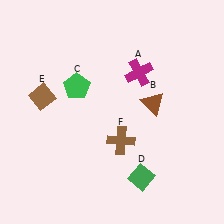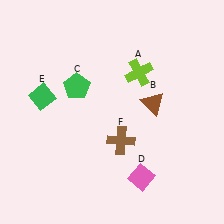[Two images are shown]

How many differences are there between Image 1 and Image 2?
There are 3 differences between the two images.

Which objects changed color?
A changed from magenta to lime. D changed from green to pink. E changed from brown to green.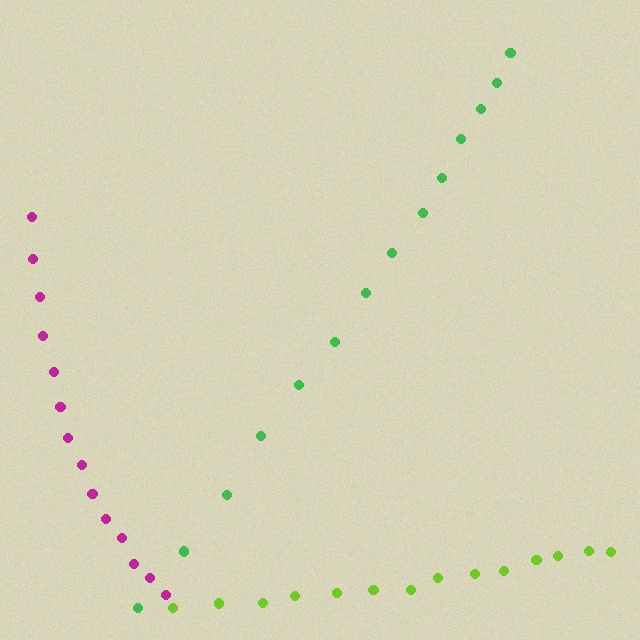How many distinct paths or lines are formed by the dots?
There are 3 distinct paths.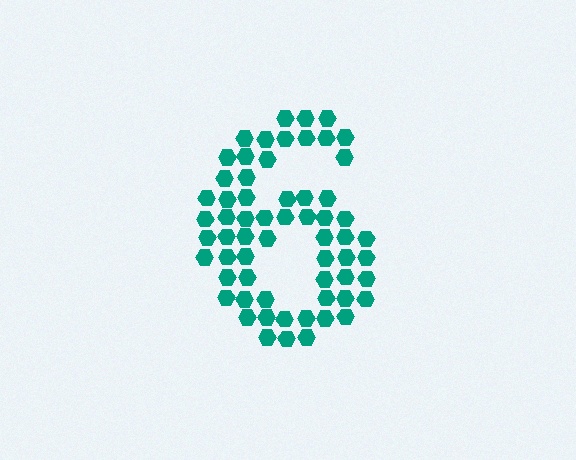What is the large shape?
The large shape is the digit 6.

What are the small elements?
The small elements are hexagons.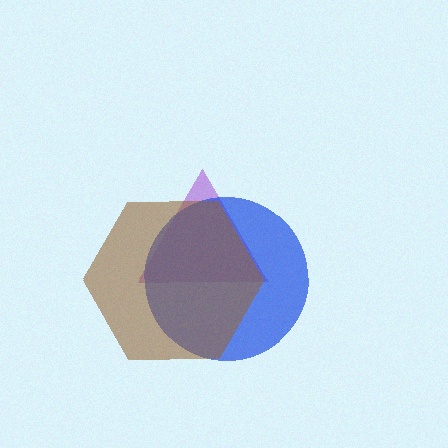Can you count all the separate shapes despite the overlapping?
Yes, there are 3 separate shapes.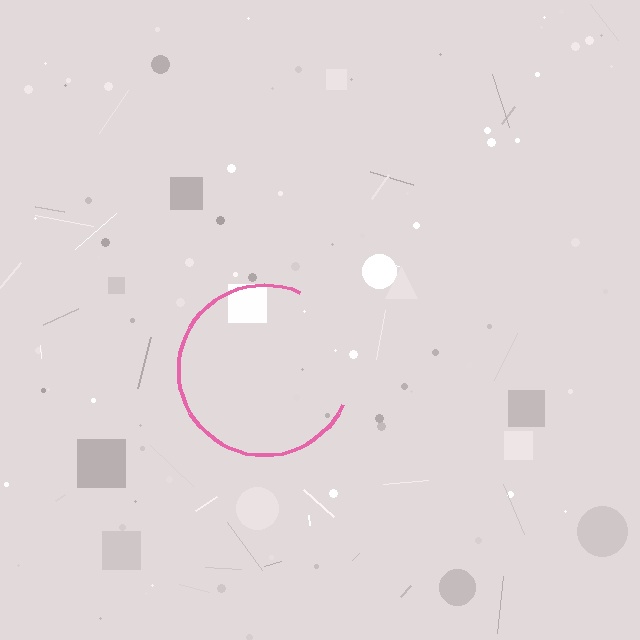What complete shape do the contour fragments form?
The contour fragments form a circle.